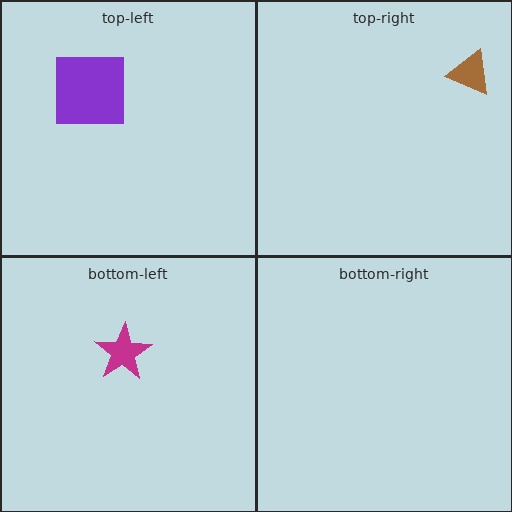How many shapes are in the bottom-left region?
1.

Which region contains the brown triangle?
The top-right region.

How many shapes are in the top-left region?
1.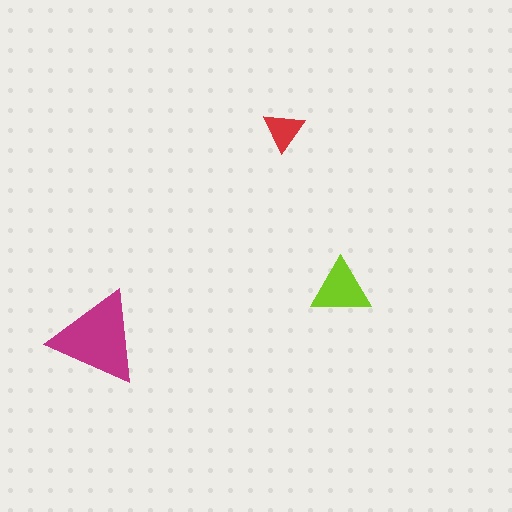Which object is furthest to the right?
The lime triangle is rightmost.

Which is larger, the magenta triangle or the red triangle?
The magenta one.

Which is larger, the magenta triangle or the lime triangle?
The magenta one.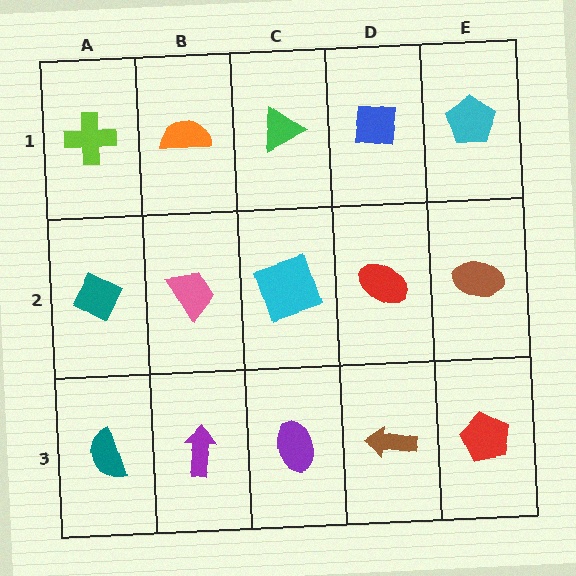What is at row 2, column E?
A brown ellipse.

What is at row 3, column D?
A brown arrow.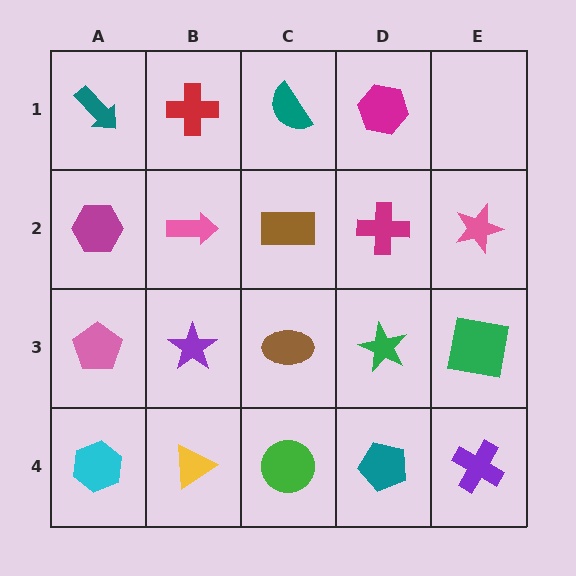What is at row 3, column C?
A brown ellipse.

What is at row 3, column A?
A pink pentagon.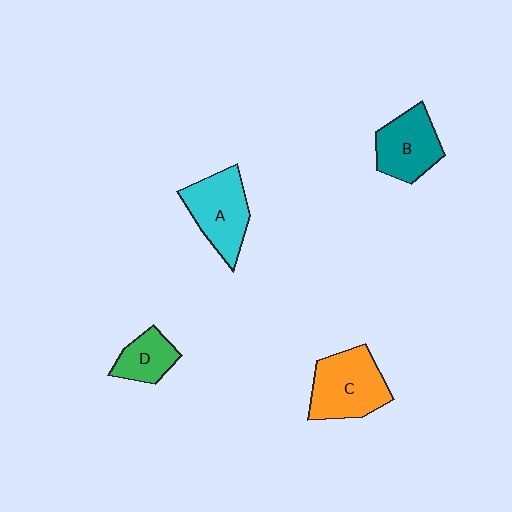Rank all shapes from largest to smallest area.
From largest to smallest: C (orange), A (cyan), B (teal), D (green).